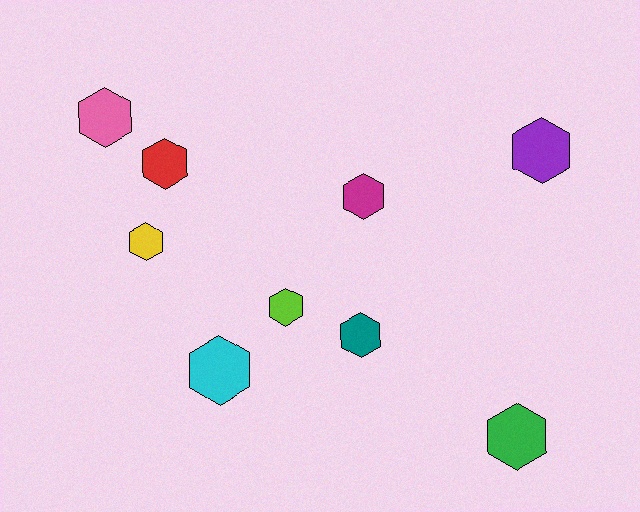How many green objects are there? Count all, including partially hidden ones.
There is 1 green object.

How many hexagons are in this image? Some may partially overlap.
There are 9 hexagons.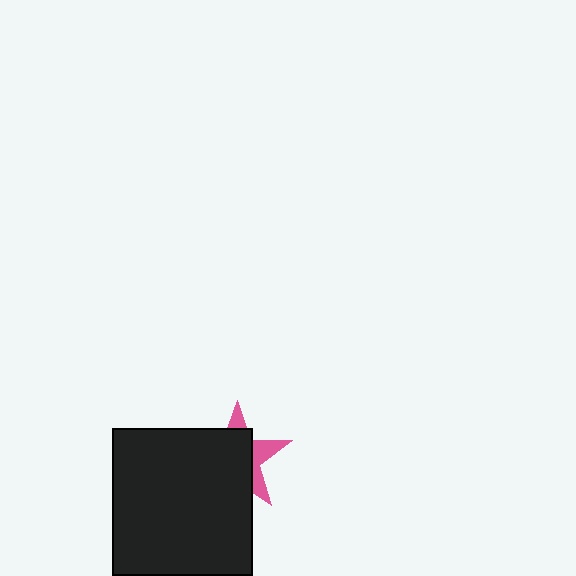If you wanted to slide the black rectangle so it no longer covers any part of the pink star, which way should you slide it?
Slide it toward the lower-left — that is the most direct way to separate the two shapes.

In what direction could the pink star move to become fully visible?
The pink star could move toward the upper-right. That would shift it out from behind the black rectangle entirely.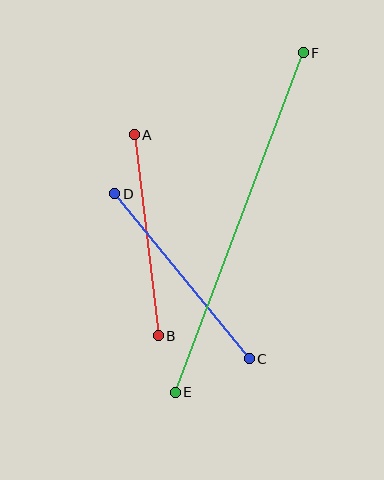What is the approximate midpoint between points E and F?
The midpoint is at approximately (239, 222) pixels.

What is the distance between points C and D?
The distance is approximately 213 pixels.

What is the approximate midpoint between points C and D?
The midpoint is at approximately (182, 276) pixels.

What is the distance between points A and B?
The distance is approximately 203 pixels.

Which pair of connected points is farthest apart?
Points E and F are farthest apart.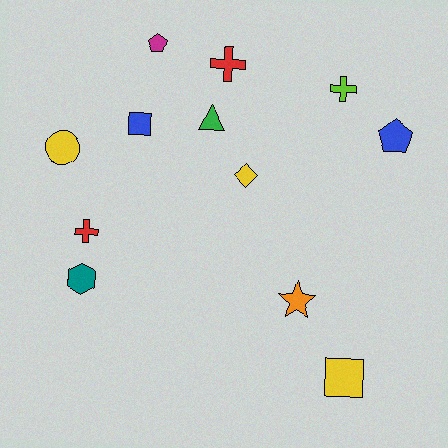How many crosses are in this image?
There are 3 crosses.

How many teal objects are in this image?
There is 1 teal object.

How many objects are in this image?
There are 12 objects.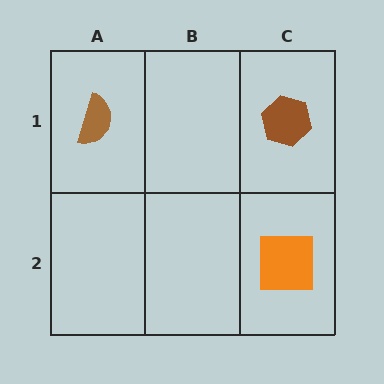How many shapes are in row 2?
1 shape.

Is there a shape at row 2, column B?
No, that cell is empty.